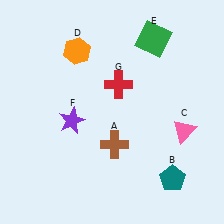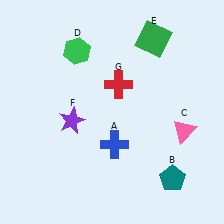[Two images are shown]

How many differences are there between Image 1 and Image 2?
There are 2 differences between the two images.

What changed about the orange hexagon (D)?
In Image 1, D is orange. In Image 2, it changed to green.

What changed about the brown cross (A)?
In Image 1, A is brown. In Image 2, it changed to blue.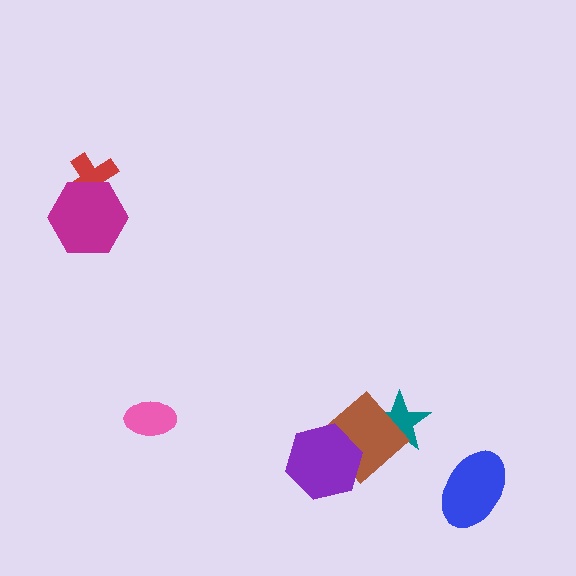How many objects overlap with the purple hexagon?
1 object overlaps with the purple hexagon.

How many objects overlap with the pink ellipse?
0 objects overlap with the pink ellipse.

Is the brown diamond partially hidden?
Yes, it is partially covered by another shape.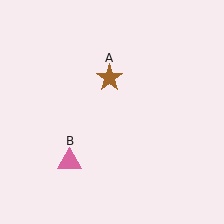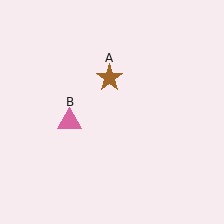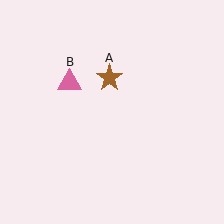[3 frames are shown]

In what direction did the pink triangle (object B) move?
The pink triangle (object B) moved up.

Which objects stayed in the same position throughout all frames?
Brown star (object A) remained stationary.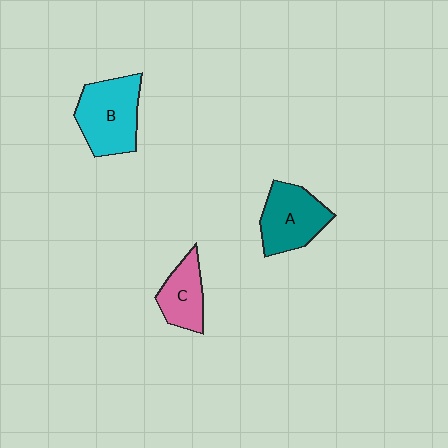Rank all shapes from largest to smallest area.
From largest to smallest: B (cyan), A (teal), C (pink).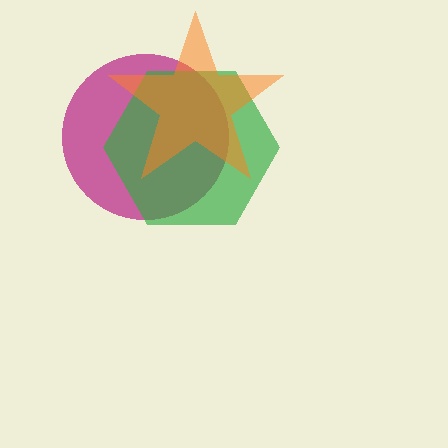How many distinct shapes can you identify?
There are 3 distinct shapes: a magenta circle, a green hexagon, an orange star.